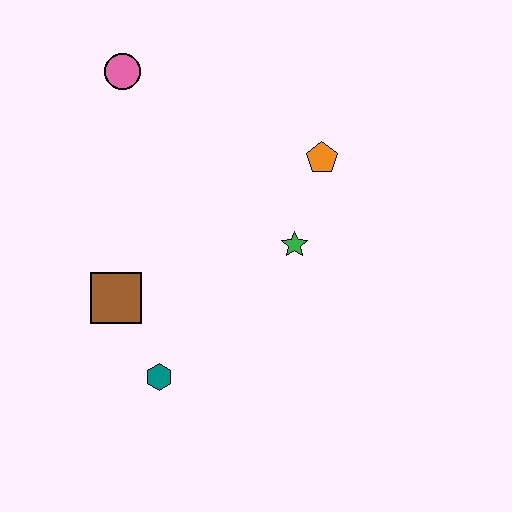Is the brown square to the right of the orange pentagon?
No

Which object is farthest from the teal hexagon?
The pink circle is farthest from the teal hexagon.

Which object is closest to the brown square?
The teal hexagon is closest to the brown square.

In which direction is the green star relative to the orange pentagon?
The green star is below the orange pentagon.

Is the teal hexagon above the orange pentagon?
No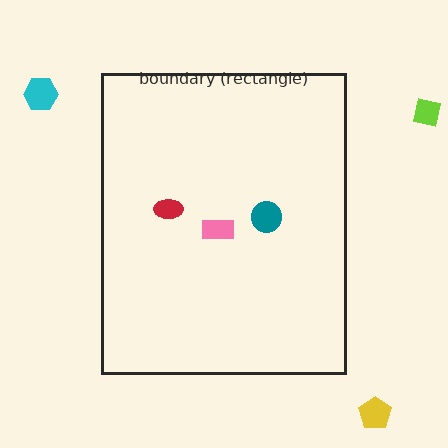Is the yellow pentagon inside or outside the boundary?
Outside.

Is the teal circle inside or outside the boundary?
Inside.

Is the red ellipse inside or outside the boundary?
Inside.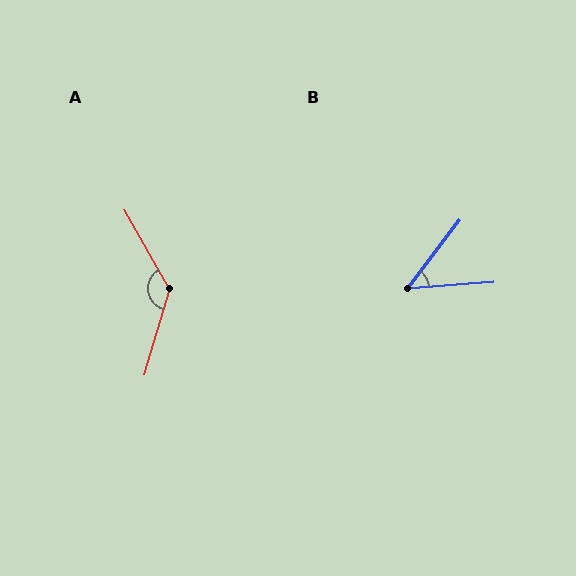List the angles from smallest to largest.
B (48°), A (134°).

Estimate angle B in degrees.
Approximately 48 degrees.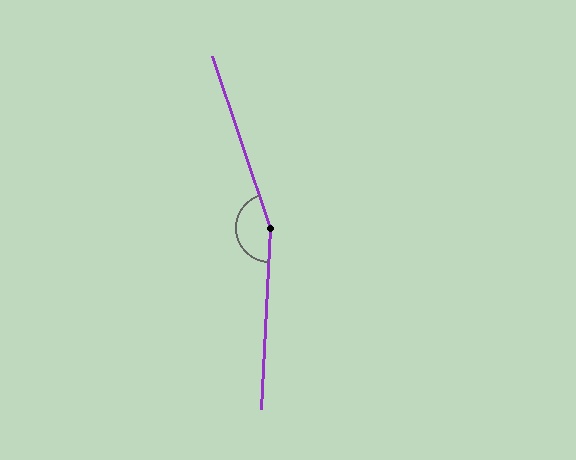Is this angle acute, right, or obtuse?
It is obtuse.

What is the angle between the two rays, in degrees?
Approximately 158 degrees.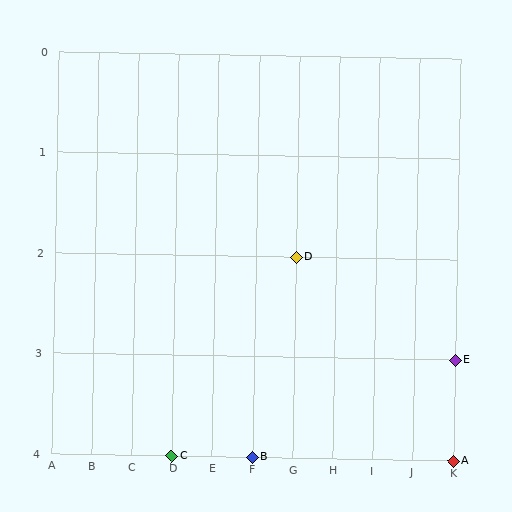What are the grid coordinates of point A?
Point A is at grid coordinates (K, 4).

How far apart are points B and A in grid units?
Points B and A are 5 columns apart.